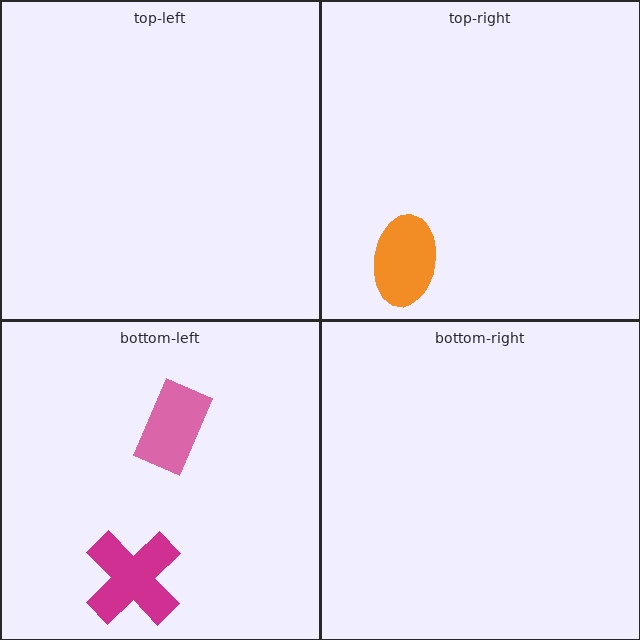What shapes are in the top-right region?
The orange ellipse.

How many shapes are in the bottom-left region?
2.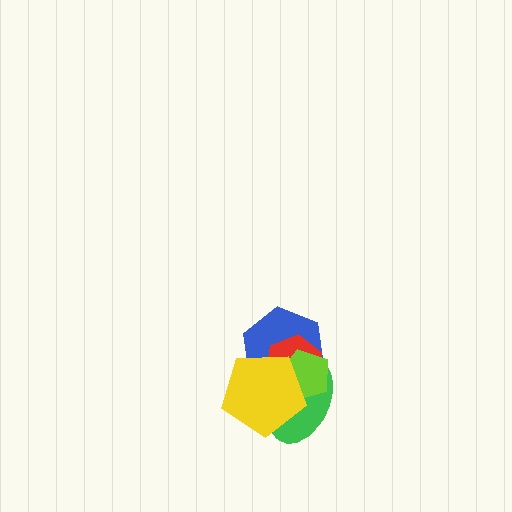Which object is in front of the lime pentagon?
The yellow pentagon is in front of the lime pentagon.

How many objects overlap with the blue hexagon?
4 objects overlap with the blue hexagon.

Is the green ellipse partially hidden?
Yes, it is partially covered by another shape.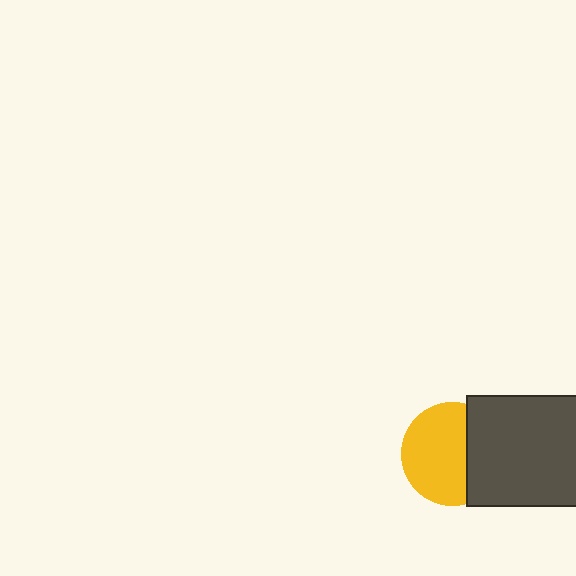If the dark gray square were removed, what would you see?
You would see the complete yellow circle.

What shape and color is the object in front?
The object in front is a dark gray square.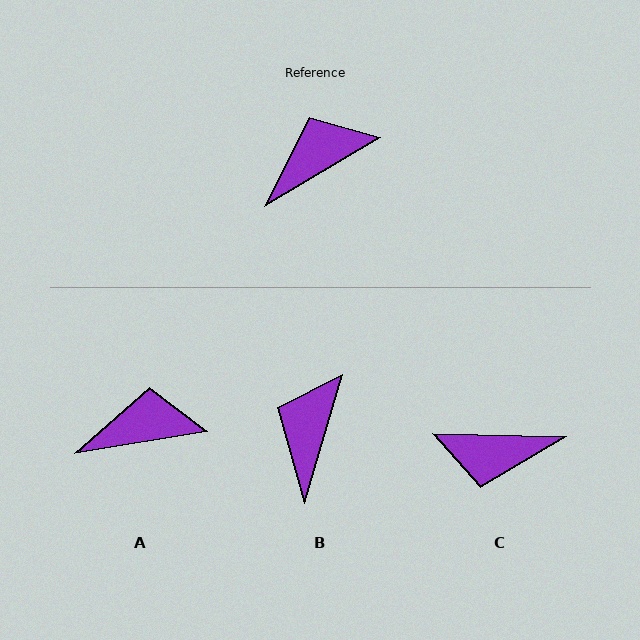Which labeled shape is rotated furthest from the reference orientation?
C, about 148 degrees away.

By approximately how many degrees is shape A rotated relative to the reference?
Approximately 22 degrees clockwise.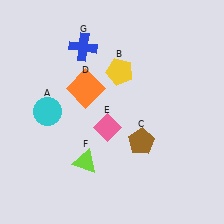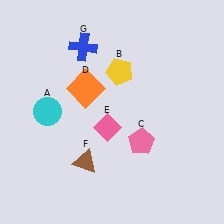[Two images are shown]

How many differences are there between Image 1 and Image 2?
There are 2 differences between the two images.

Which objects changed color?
C changed from brown to pink. F changed from lime to brown.